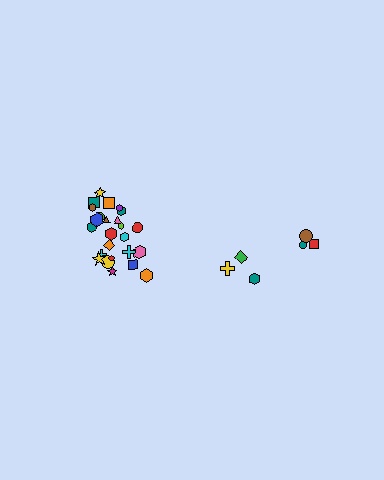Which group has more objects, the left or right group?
The left group.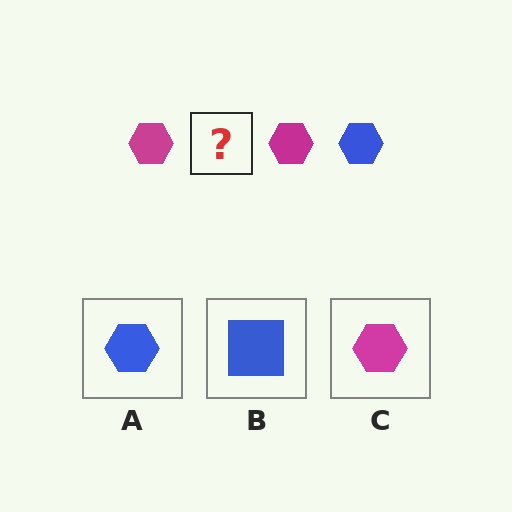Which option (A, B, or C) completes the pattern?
A.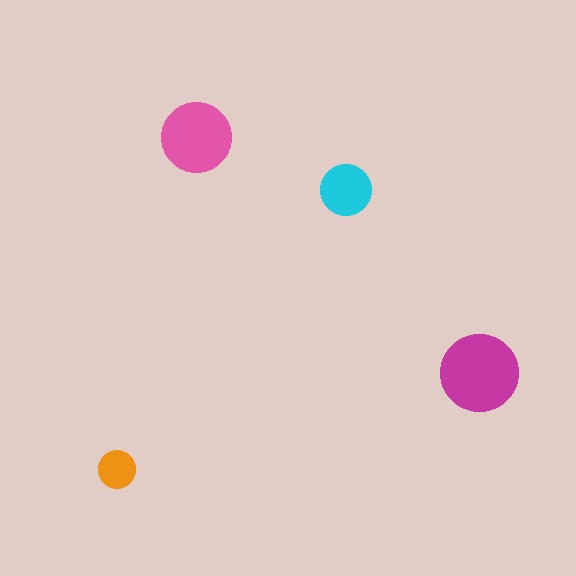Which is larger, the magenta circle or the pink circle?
The magenta one.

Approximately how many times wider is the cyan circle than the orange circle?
About 1.5 times wider.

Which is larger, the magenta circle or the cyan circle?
The magenta one.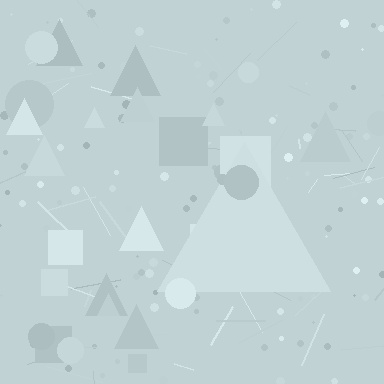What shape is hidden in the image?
A triangle is hidden in the image.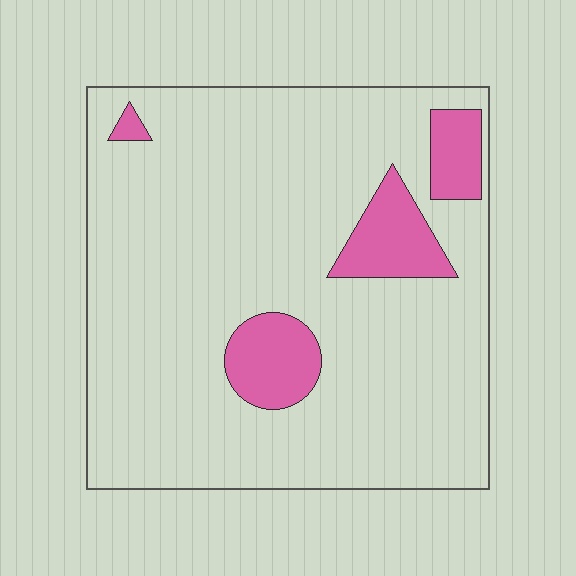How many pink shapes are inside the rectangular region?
4.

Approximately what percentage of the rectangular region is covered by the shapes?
Approximately 15%.